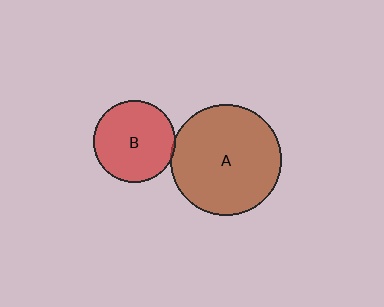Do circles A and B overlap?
Yes.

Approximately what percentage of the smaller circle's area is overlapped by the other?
Approximately 5%.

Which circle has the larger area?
Circle A (brown).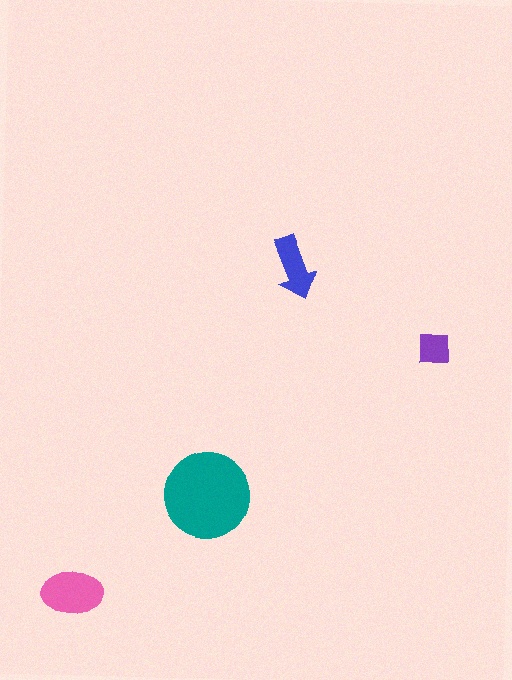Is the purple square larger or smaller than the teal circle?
Smaller.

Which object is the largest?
The teal circle.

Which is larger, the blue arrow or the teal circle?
The teal circle.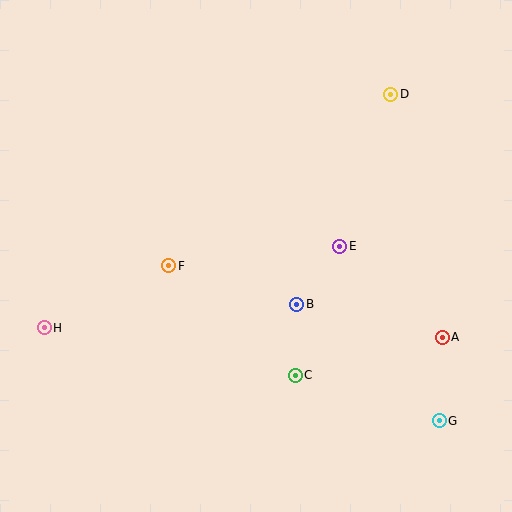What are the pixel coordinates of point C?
Point C is at (295, 375).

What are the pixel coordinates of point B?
Point B is at (297, 304).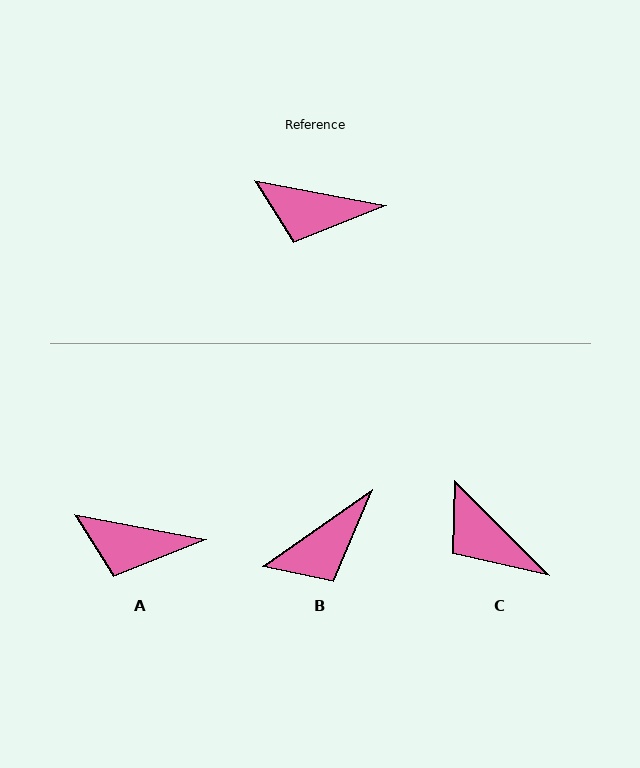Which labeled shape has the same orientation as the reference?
A.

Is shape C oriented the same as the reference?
No, it is off by about 34 degrees.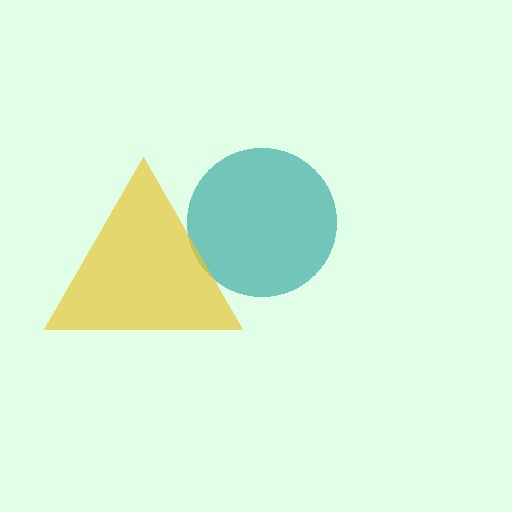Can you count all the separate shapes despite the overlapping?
Yes, there are 2 separate shapes.